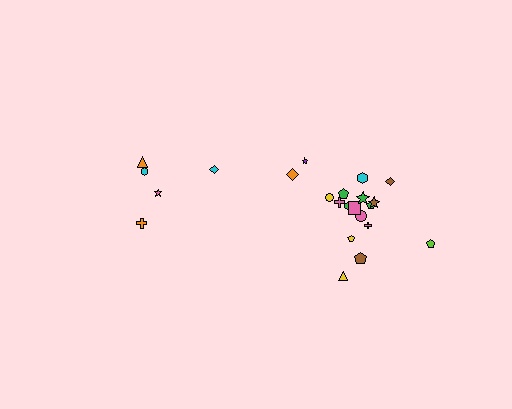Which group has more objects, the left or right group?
The right group.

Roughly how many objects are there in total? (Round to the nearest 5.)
Roughly 25 objects in total.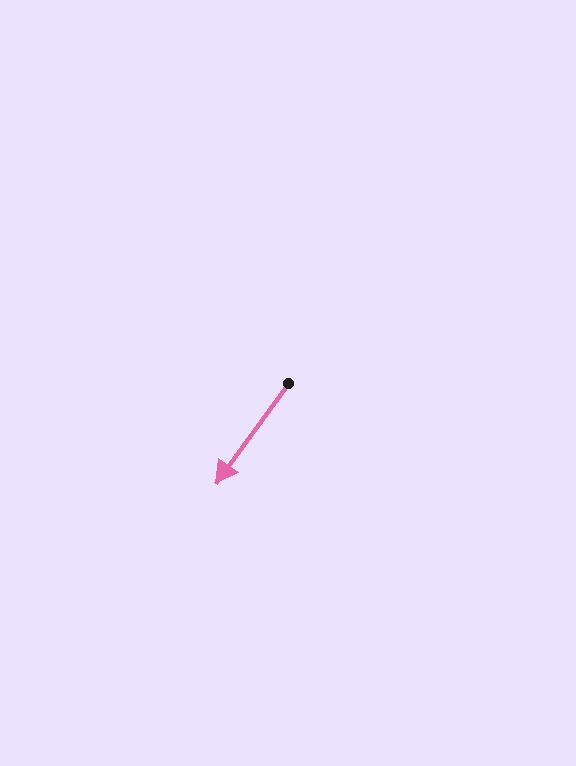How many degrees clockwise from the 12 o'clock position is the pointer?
Approximately 216 degrees.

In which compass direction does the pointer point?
Southwest.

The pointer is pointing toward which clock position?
Roughly 7 o'clock.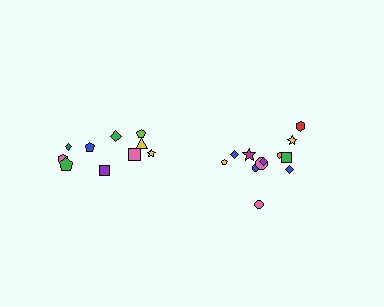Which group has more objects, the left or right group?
The right group.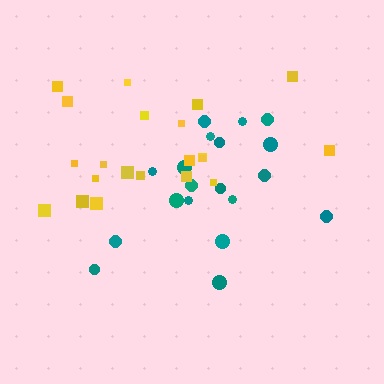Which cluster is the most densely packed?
Teal.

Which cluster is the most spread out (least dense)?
Yellow.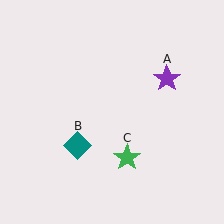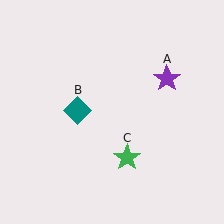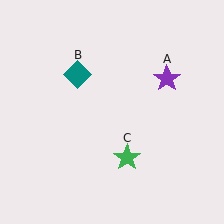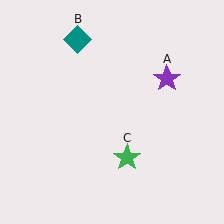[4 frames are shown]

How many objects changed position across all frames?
1 object changed position: teal diamond (object B).